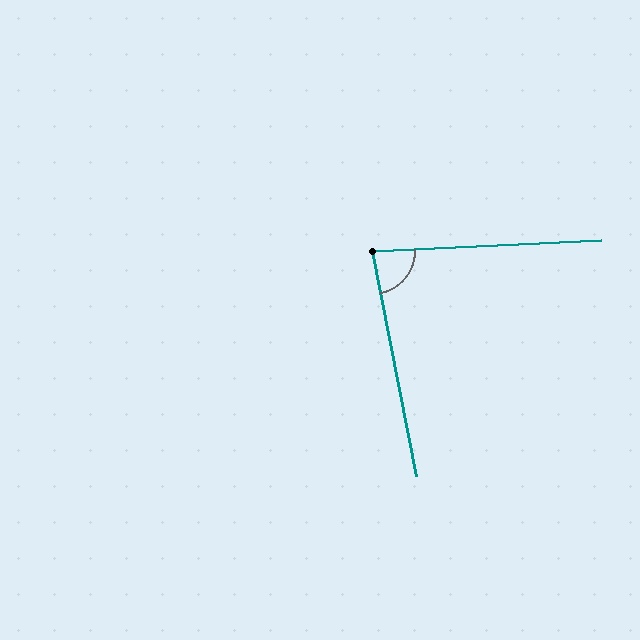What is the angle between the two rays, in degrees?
Approximately 82 degrees.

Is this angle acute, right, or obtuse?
It is acute.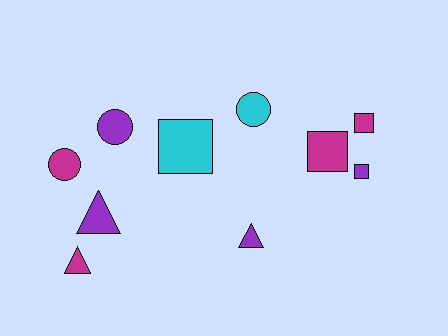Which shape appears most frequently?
Square, with 4 objects.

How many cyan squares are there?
There is 1 cyan square.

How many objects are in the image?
There are 10 objects.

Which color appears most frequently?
Magenta, with 4 objects.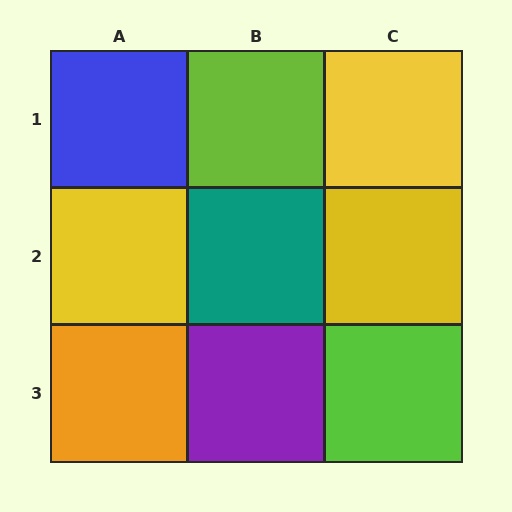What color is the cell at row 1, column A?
Blue.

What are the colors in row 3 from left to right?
Orange, purple, lime.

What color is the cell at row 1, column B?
Lime.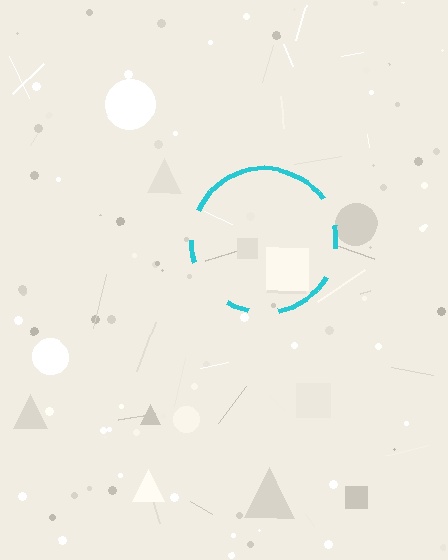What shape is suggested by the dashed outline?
The dashed outline suggests a circle.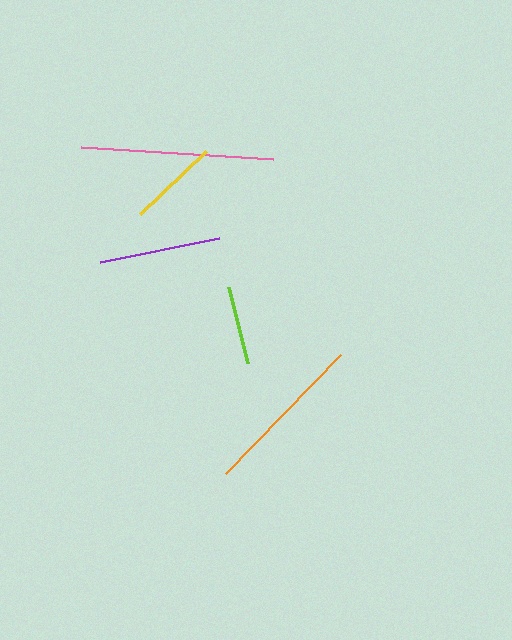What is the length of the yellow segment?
The yellow segment is approximately 91 pixels long.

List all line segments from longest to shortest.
From longest to shortest: pink, orange, purple, yellow, lime.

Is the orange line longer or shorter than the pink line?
The pink line is longer than the orange line.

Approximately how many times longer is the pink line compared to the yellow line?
The pink line is approximately 2.1 times the length of the yellow line.